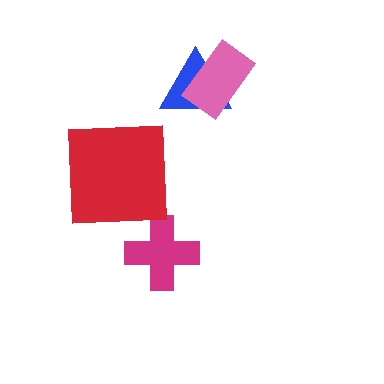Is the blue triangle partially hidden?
Yes, it is partially covered by another shape.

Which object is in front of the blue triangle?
The pink rectangle is in front of the blue triangle.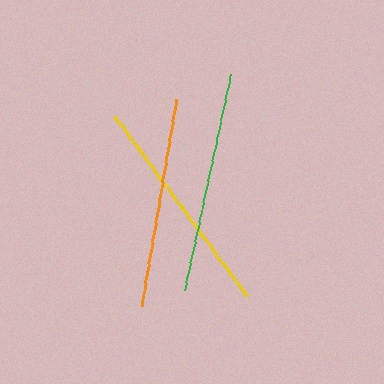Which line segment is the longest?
The yellow line is the longest at approximately 224 pixels.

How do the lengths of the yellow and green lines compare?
The yellow and green lines are approximately the same length.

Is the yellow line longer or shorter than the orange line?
The yellow line is longer than the orange line.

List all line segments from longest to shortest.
From longest to shortest: yellow, green, orange.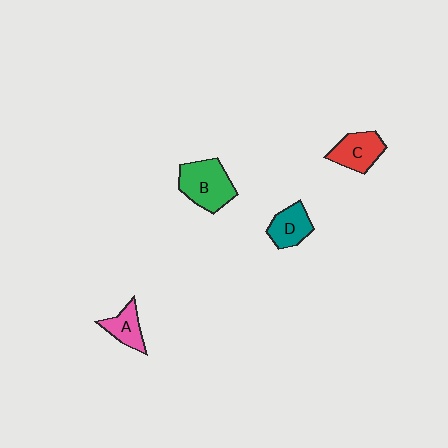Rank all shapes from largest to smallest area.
From largest to smallest: B (green), C (red), D (teal), A (pink).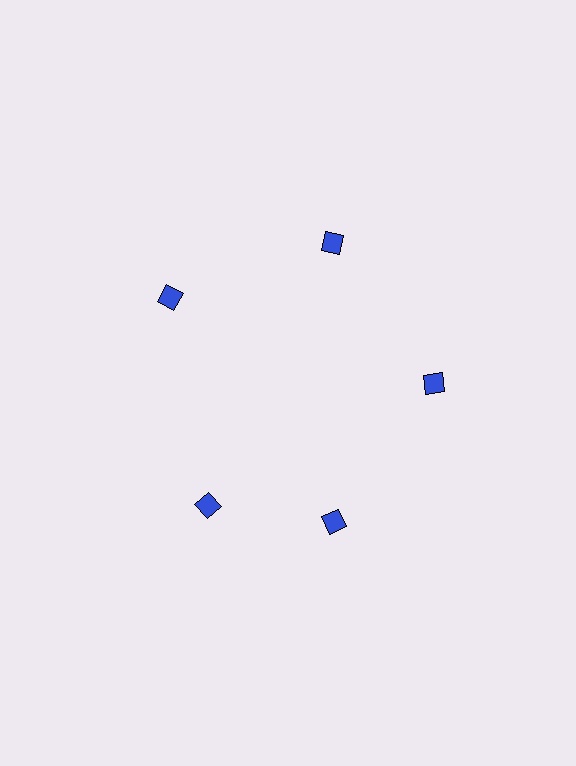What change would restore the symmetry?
The symmetry would be restored by rotating it back into even spacing with its neighbors so that all 5 diamonds sit at equal angles and equal distance from the center.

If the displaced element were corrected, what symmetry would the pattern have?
It would have 5-fold rotational symmetry — the pattern would map onto itself every 72 degrees.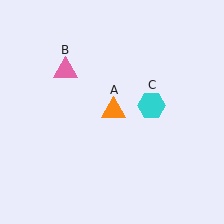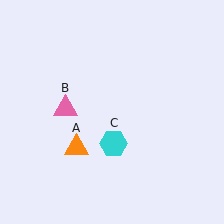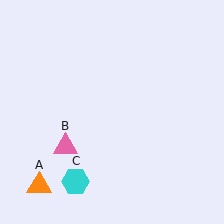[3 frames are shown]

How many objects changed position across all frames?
3 objects changed position: orange triangle (object A), pink triangle (object B), cyan hexagon (object C).